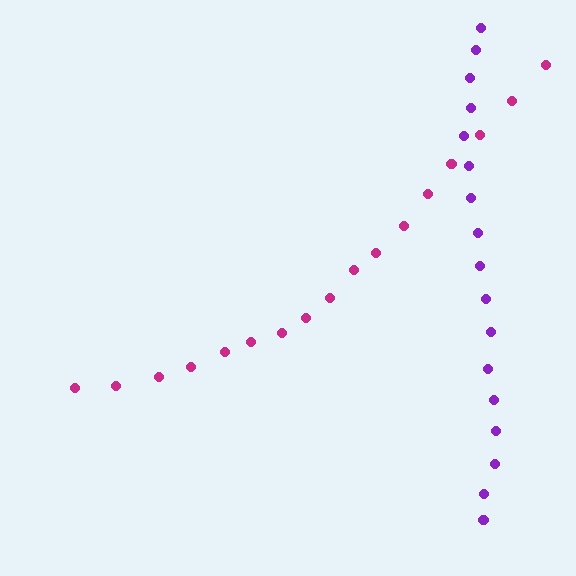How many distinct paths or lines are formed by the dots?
There are 2 distinct paths.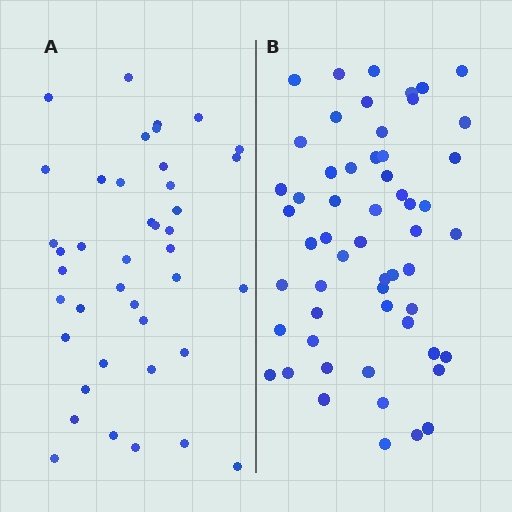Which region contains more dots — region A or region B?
Region B (the right region) has more dots.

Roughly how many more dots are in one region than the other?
Region B has approximately 15 more dots than region A.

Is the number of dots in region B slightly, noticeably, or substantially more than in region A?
Region B has noticeably more, but not dramatically so. The ratio is roughly 1.4 to 1.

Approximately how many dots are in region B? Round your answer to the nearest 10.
About 60 dots. (The exact count is 56, which rounds to 60.)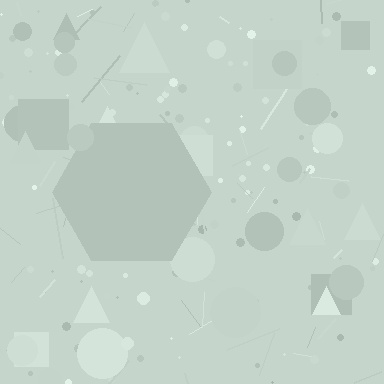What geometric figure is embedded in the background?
A hexagon is embedded in the background.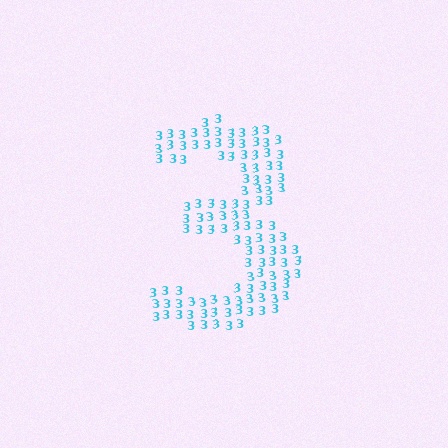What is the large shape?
The large shape is the digit 3.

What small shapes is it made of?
It is made of small digit 3's.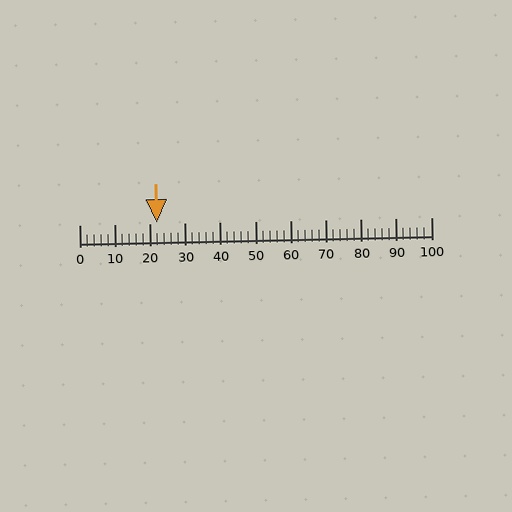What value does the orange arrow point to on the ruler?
The orange arrow points to approximately 22.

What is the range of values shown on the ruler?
The ruler shows values from 0 to 100.